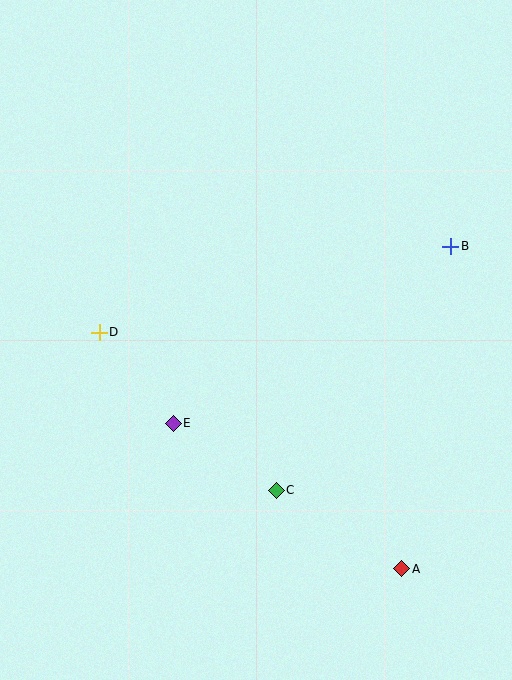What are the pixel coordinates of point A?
Point A is at (402, 569).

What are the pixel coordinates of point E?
Point E is at (173, 423).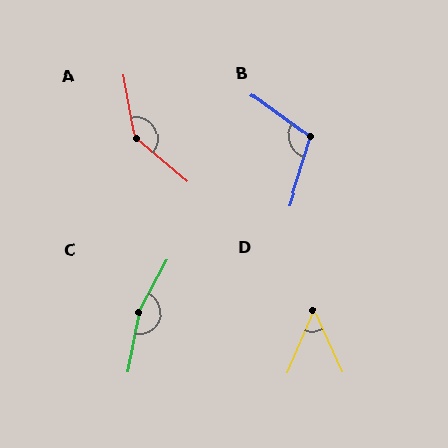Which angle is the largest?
C, at approximately 163 degrees.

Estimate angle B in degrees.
Approximately 108 degrees.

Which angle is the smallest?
D, at approximately 47 degrees.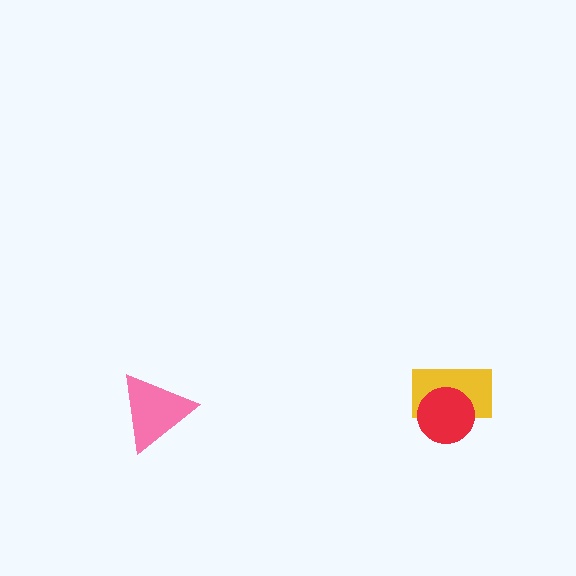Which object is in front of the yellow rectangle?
The red circle is in front of the yellow rectangle.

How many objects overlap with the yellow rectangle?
1 object overlaps with the yellow rectangle.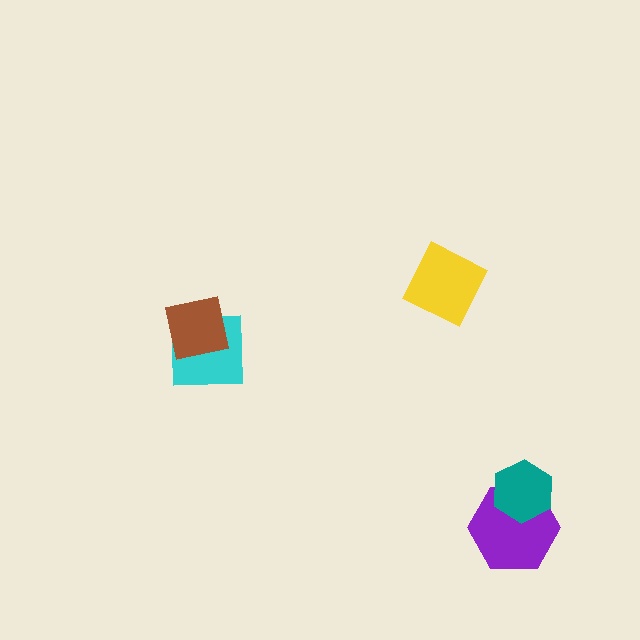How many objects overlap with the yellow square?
0 objects overlap with the yellow square.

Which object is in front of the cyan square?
The brown square is in front of the cyan square.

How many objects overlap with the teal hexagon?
1 object overlaps with the teal hexagon.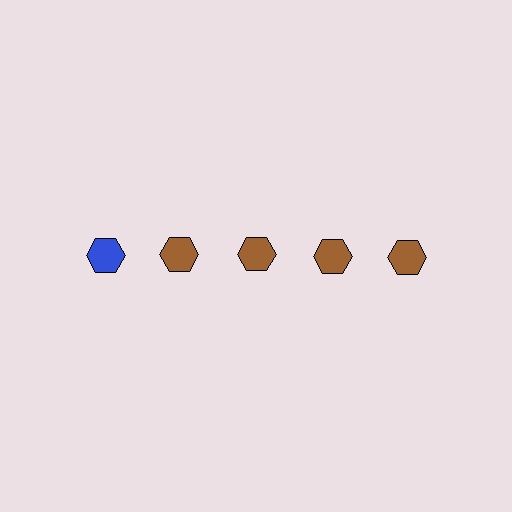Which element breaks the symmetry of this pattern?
The blue hexagon in the top row, leftmost column breaks the symmetry. All other shapes are brown hexagons.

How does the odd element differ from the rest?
It has a different color: blue instead of brown.